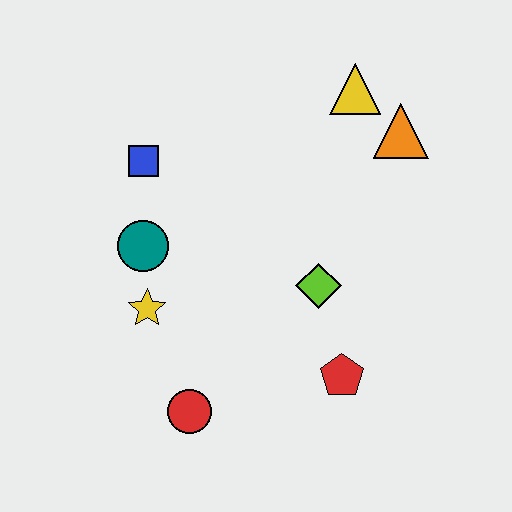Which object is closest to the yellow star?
The teal circle is closest to the yellow star.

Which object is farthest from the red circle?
The yellow triangle is farthest from the red circle.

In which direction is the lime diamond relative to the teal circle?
The lime diamond is to the right of the teal circle.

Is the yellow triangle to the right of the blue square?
Yes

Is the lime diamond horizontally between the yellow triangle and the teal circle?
Yes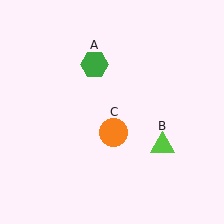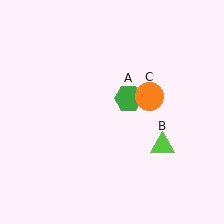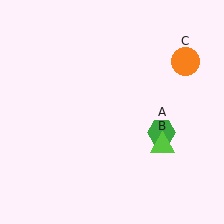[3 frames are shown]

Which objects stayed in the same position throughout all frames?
Lime triangle (object B) remained stationary.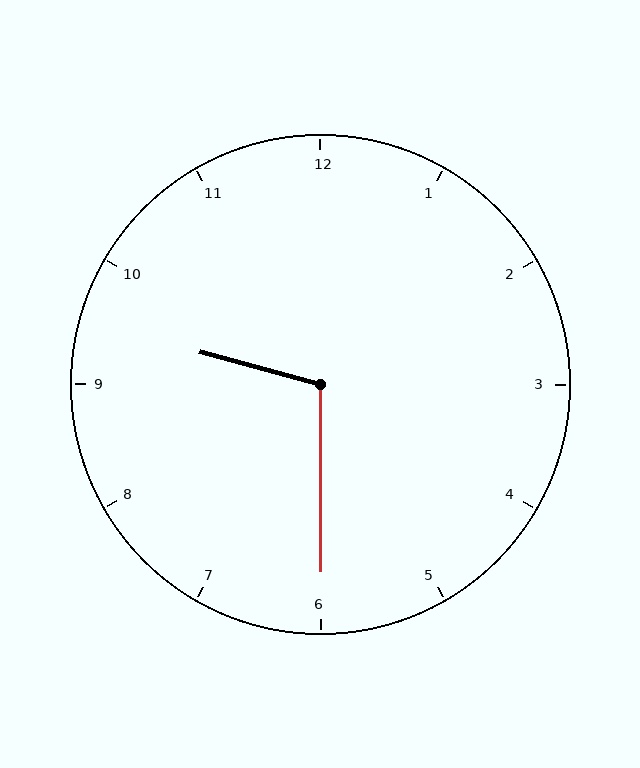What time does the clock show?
9:30.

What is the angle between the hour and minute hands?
Approximately 105 degrees.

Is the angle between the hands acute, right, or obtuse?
It is obtuse.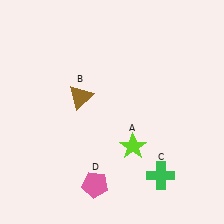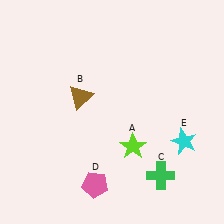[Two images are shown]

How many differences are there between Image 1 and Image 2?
There is 1 difference between the two images.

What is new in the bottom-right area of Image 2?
A cyan star (E) was added in the bottom-right area of Image 2.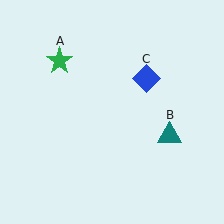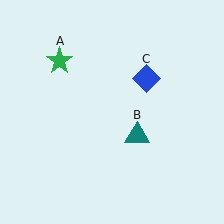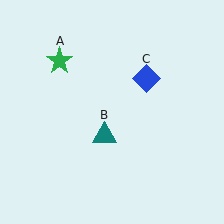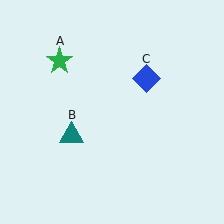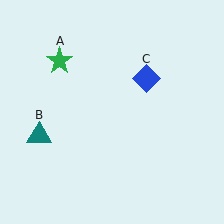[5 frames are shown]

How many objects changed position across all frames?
1 object changed position: teal triangle (object B).